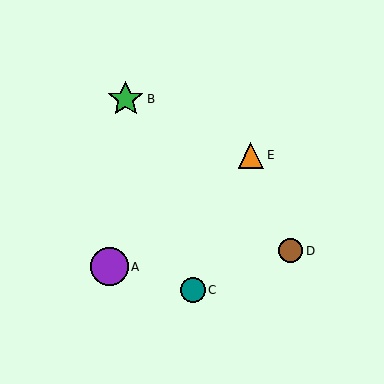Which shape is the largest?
The purple circle (labeled A) is the largest.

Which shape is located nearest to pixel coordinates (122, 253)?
The purple circle (labeled A) at (109, 267) is nearest to that location.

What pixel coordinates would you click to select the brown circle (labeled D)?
Click at (291, 251) to select the brown circle D.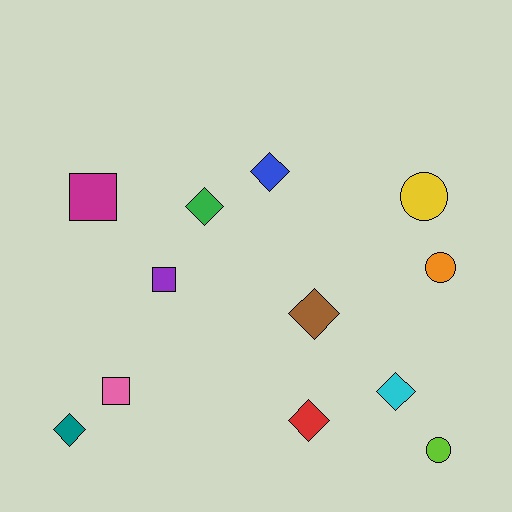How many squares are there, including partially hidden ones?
There are 3 squares.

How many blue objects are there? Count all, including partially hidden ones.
There is 1 blue object.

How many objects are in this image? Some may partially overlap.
There are 12 objects.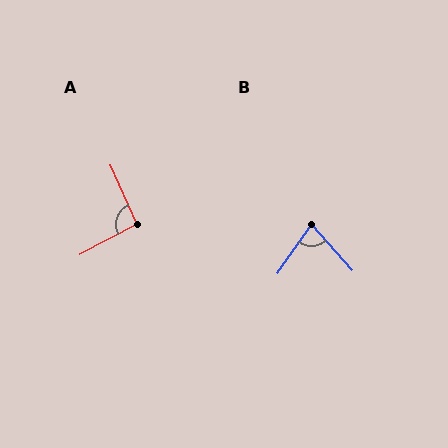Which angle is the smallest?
B, at approximately 77 degrees.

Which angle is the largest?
A, at approximately 94 degrees.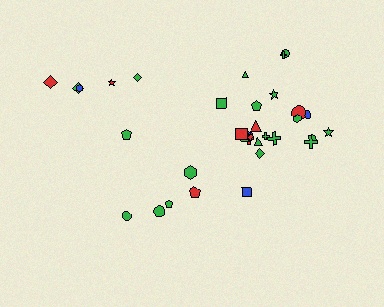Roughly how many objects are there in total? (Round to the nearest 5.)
Roughly 35 objects in total.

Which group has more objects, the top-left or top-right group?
The top-right group.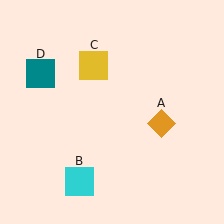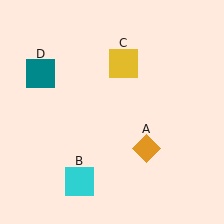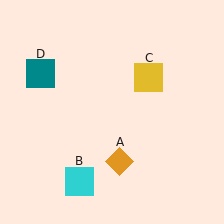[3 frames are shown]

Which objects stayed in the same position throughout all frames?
Cyan square (object B) and teal square (object D) remained stationary.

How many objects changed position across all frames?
2 objects changed position: orange diamond (object A), yellow square (object C).